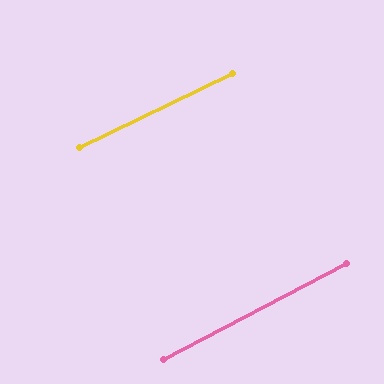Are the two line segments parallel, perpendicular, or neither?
Parallel — their directions differ by only 1.7°.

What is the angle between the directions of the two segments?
Approximately 2 degrees.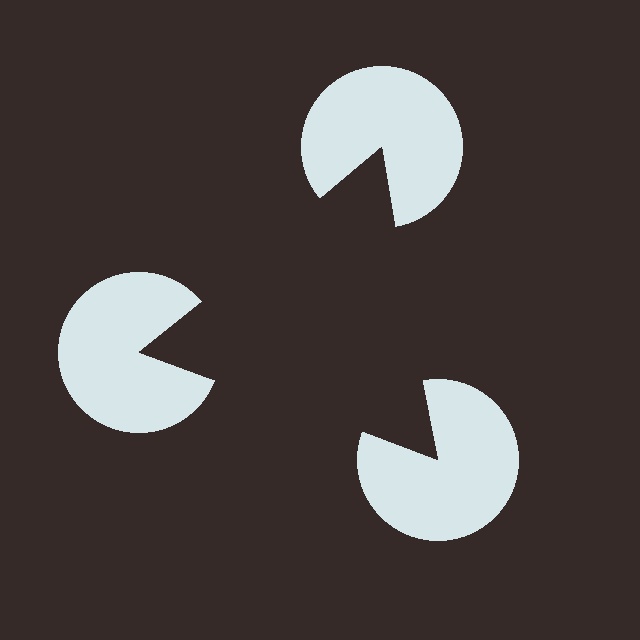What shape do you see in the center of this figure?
An illusory triangle — its edges are inferred from the aligned wedge cuts in the pac-man discs, not physically drawn.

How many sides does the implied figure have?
3 sides.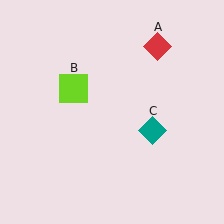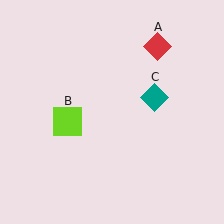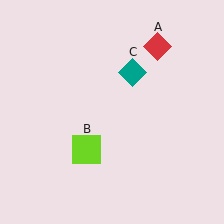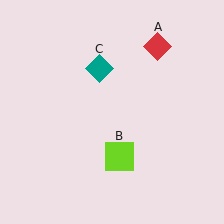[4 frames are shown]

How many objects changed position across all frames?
2 objects changed position: lime square (object B), teal diamond (object C).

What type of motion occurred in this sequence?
The lime square (object B), teal diamond (object C) rotated counterclockwise around the center of the scene.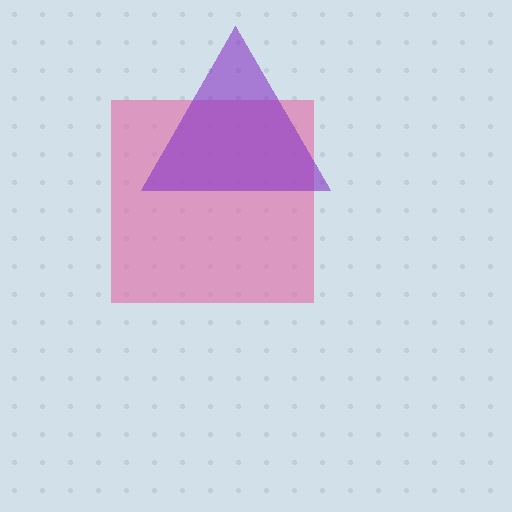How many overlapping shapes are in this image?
There are 2 overlapping shapes in the image.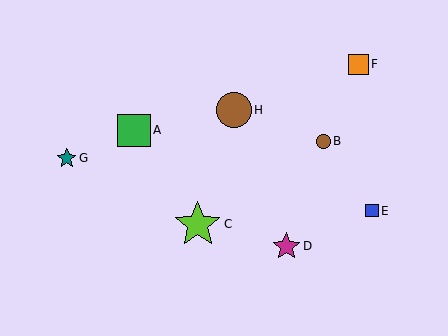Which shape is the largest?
The lime star (labeled C) is the largest.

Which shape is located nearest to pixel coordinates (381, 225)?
The blue square (labeled E) at (372, 211) is nearest to that location.